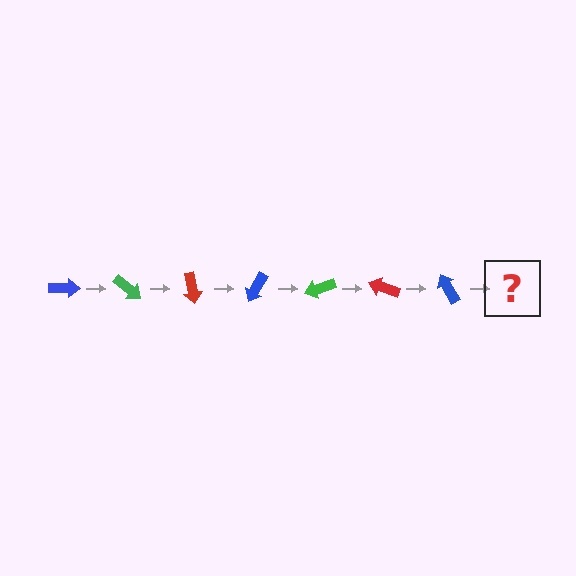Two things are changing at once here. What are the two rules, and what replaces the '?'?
The two rules are that it rotates 40 degrees each step and the color cycles through blue, green, and red. The '?' should be a green arrow, rotated 280 degrees from the start.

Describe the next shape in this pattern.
It should be a green arrow, rotated 280 degrees from the start.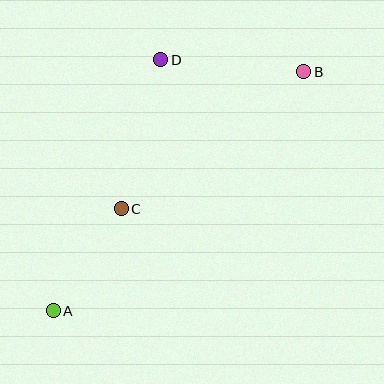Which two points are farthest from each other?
Points A and B are farthest from each other.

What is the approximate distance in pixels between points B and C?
The distance between B and C is approximately 228 pixels.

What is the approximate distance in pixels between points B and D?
The distance between B and D is approximately 143 pixels.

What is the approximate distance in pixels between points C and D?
The distance between C and D is approximately 154 pixels.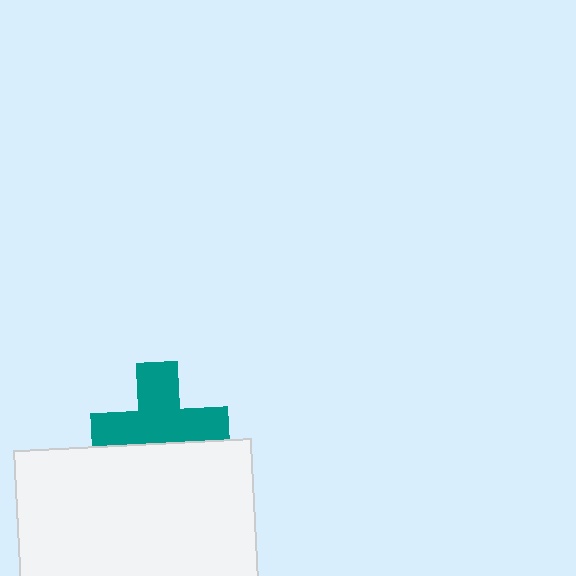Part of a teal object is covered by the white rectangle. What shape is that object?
It is a cross.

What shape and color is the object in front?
The object in front is a white rectangle.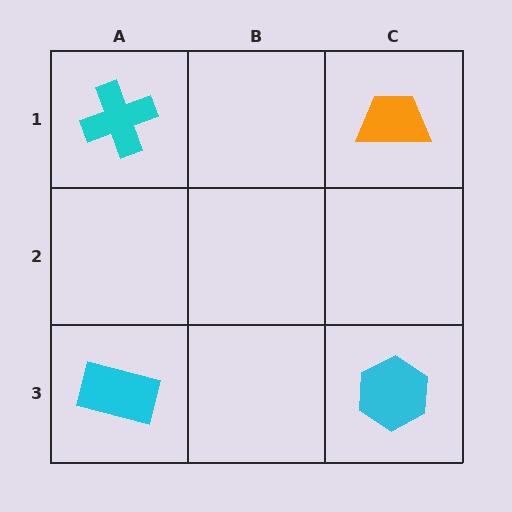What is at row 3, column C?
A cyan hexagon.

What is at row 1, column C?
An orange trapezoid.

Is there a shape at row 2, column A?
No, that cell is empty.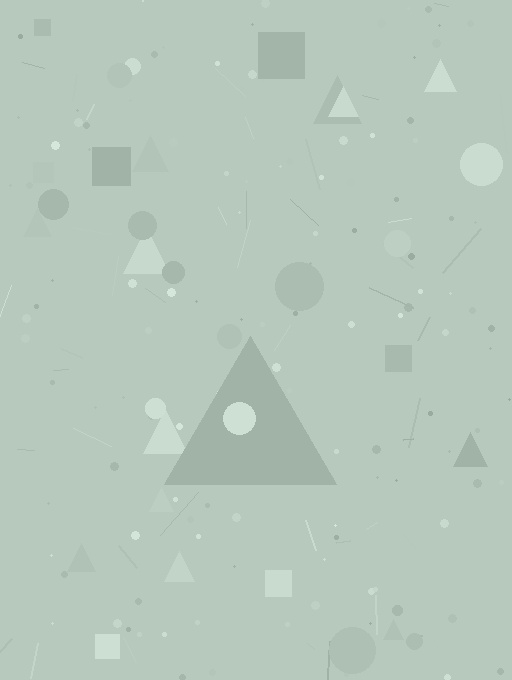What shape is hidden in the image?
A triangle is hidden in the image.